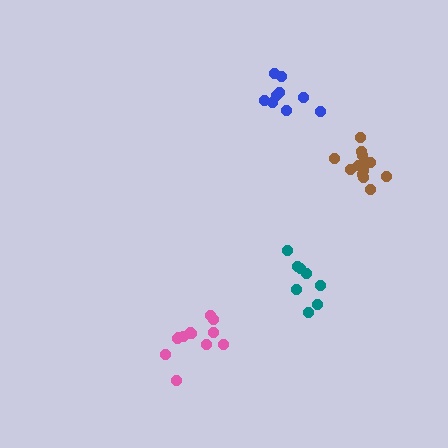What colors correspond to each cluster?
The clusters are colored: teal, brown, pink, blue.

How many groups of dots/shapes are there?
There are 4 groups.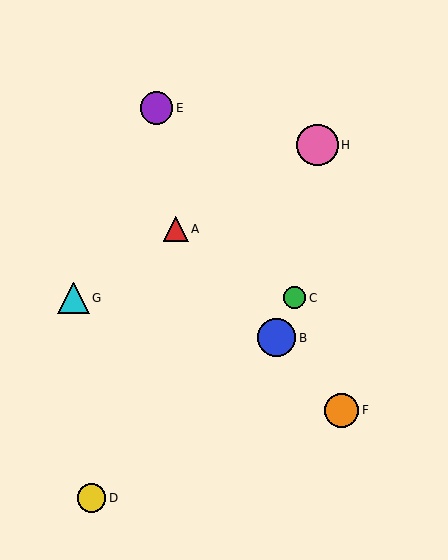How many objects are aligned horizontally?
2 objects (C, G) are aligned horizontally.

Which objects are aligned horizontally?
Objects C, G are aligned horizontally.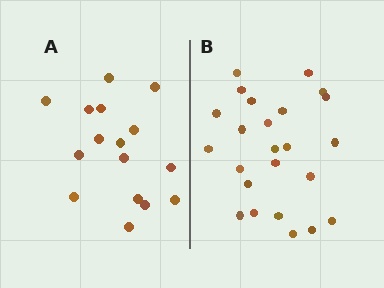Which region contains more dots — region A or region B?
Region B (the right region) has more dots.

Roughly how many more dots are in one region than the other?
Region B has roughly 8 or so more dots than region A.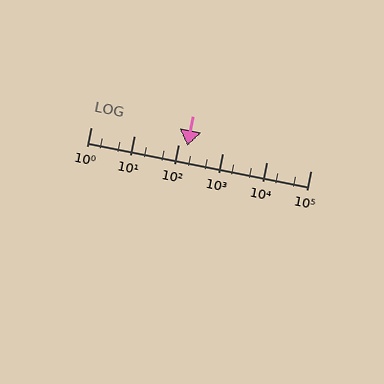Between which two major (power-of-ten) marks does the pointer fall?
The pointer is between 100 and 1000.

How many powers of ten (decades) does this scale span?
The scale spans 5 decades, from 1 to 100000.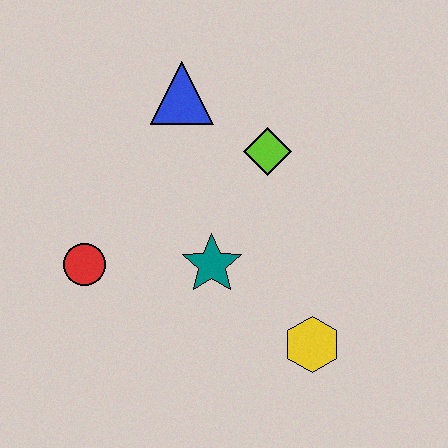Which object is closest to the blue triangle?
The lime diamond is closest to the blue triangle.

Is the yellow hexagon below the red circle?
Yes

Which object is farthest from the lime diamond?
The red circle is farthest from the lime diamond.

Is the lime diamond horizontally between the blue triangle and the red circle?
No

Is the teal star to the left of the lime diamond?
Yes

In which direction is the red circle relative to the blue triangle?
The red circle is below the blue triangle.